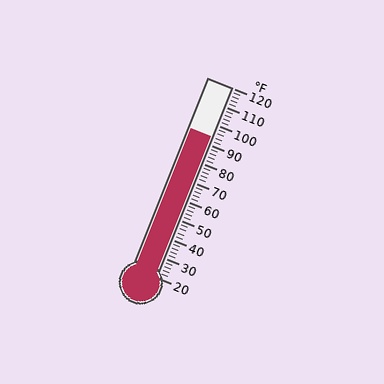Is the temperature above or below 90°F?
The temperature is above 90°F.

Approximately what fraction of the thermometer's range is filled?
The thermometer is filled to approximately 75% of its range.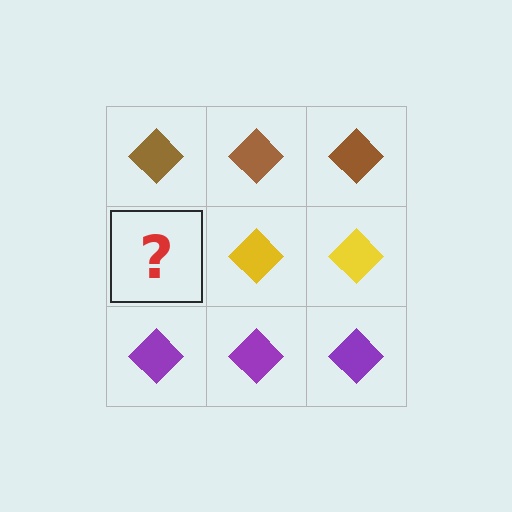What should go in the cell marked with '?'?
The missing cell should contain a yellow diamond.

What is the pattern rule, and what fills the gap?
The rule is that each row has a consistent color. The gap should be filled with a yellow diamond.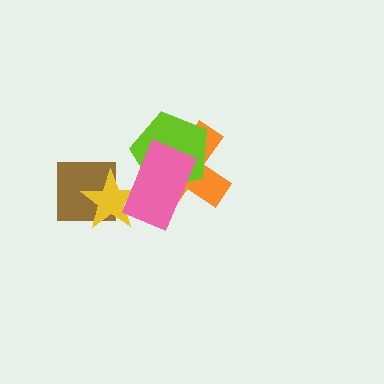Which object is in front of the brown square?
The yellow star is in front of the brown square.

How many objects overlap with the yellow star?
2 objects overlap with the yellow star.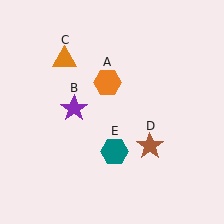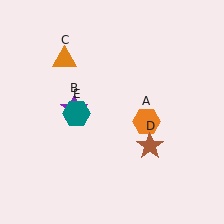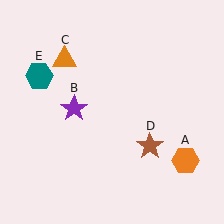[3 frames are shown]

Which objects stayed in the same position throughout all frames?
Purple star (object B) and orange triangle (object C) and brown star (object D) remained stationary.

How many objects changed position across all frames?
2 objects changed position: orange hexagon (object A), teal hexagon (object E).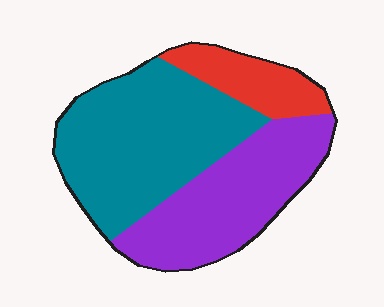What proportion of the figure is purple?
Purple takes up about three eighths (3/8) of the figure.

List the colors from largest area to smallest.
From largest to smallest: teal, purple, red.